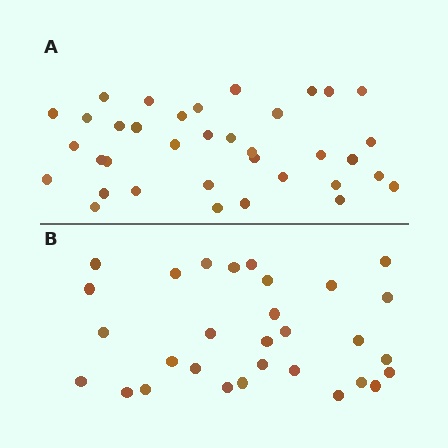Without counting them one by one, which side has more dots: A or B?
Region A (the top region) has more dots.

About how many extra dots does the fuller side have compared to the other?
Region A has about 6 more dots than region B.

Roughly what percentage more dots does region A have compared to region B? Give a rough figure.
About 20% more.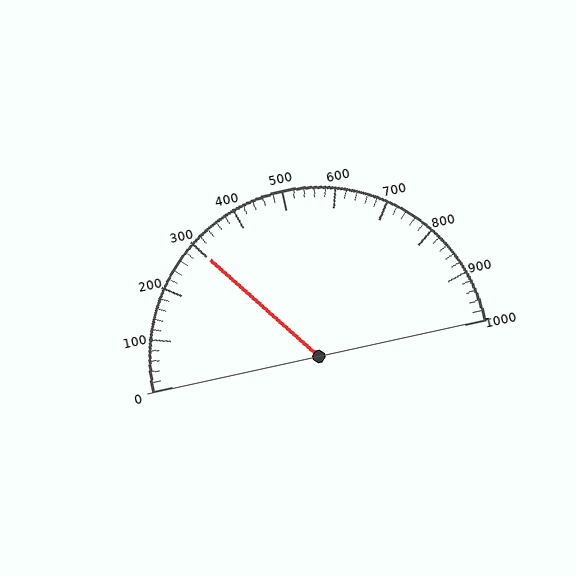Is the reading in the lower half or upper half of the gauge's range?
The reading is in the lower half of the range (0 to 1000).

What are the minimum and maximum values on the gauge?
The gauge ranges from 0 to 1000.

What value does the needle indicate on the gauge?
The needle indicates approximately 300.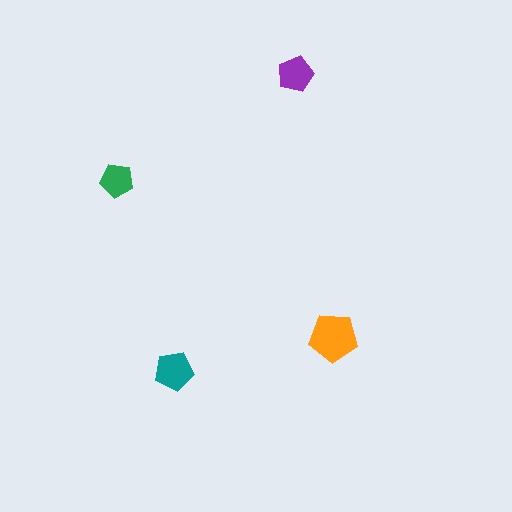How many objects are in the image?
There are 4 objects in the image.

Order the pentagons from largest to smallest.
the orange one, the teal one, the purple one, the green one.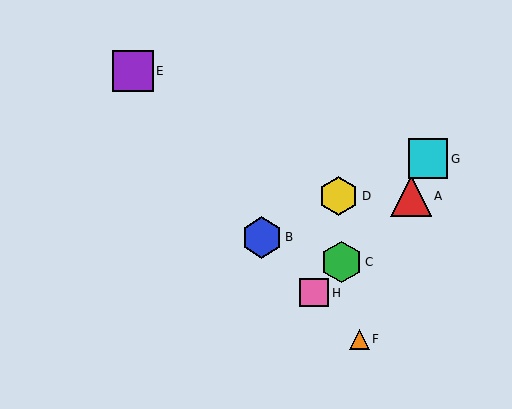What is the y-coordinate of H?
Object H is at y≈293.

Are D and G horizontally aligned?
No, D is at y≈196 and G is at y≈159.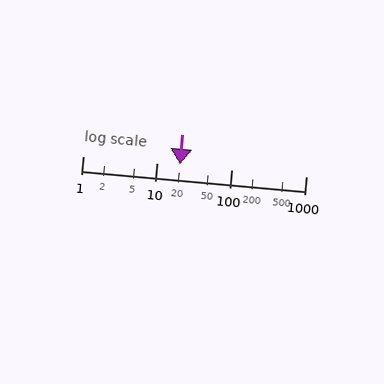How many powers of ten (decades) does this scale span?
The scale spans 3 decades, from 1 to 1000.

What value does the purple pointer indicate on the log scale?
The pointer indicates approximately 20.